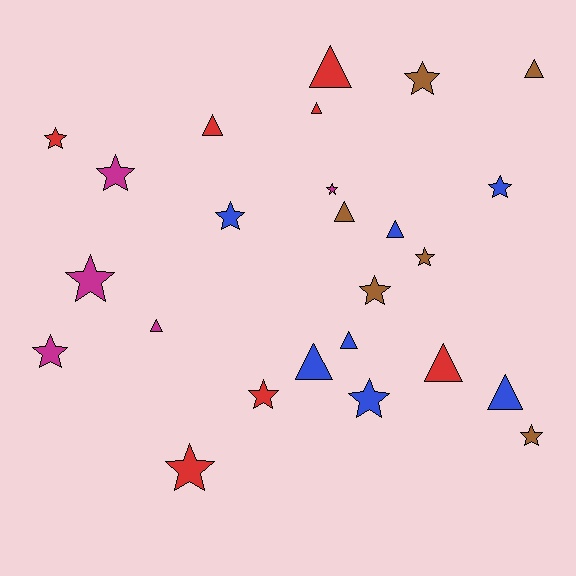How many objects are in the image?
There are 25 objects.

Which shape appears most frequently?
Star, with 14 objects.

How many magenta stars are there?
There are 4 magenta stars.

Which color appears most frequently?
Red, with 7 objects.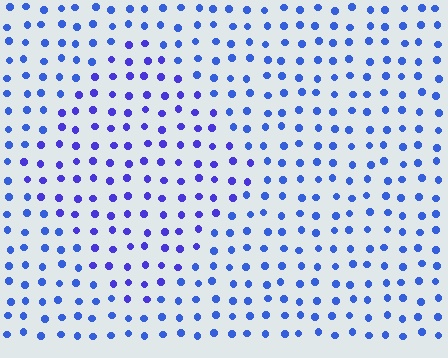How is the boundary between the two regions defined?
The boundary is defined purely by a slight shift in hue (about 23 degrees). Spacing, size, and orientation are identical on both sides.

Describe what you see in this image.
The image is filled with small blue elements in a uniform arrangement. A diamond-shaped region is visible where the elements are tinted to a slightly different hue, forming a subtle color boundary.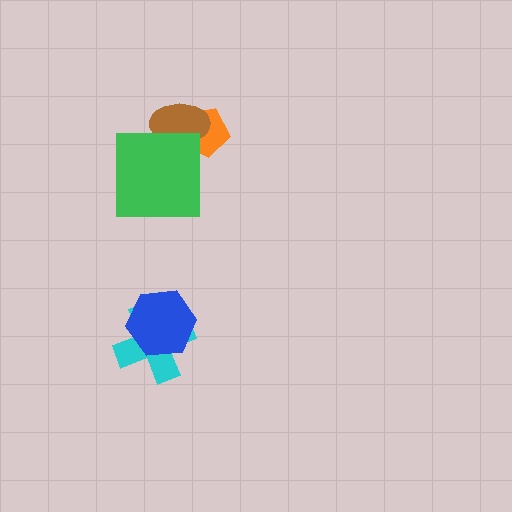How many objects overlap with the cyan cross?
1 object overlaps with the cyan cross.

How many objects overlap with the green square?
1 object overlaps with the green square.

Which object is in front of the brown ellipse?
The green square is in front of the brown ellipse.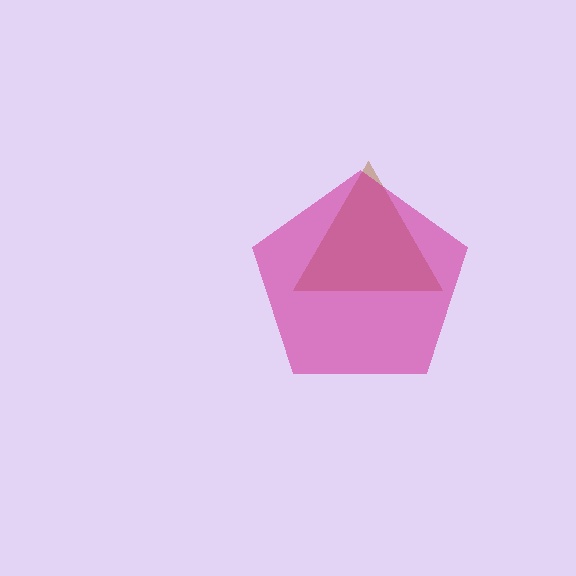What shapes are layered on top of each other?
The layered shapes are: a brown triangle, a magenta pentagon.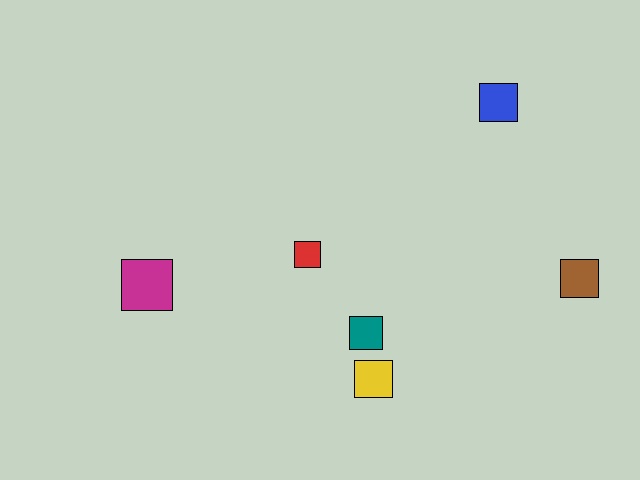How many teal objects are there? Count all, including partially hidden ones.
There is 1 teal object.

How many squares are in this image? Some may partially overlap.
There are 6 squares.